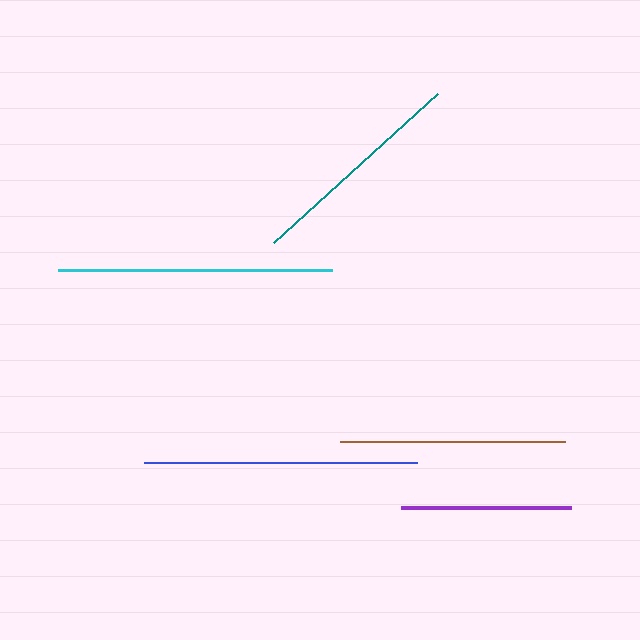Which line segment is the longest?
The cyan line is the longest at approximately 274 pixels.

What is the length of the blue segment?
The blue segment is approximately 273 pixels long.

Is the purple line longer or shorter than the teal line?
The teal line is longer than the purple line.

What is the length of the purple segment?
The purple segment is approximately 171 pixels long.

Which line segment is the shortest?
The purple line is the shortest at approximately 171 pixels.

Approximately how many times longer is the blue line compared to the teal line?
The blue line is approximately 1.2 times the length of the teal line.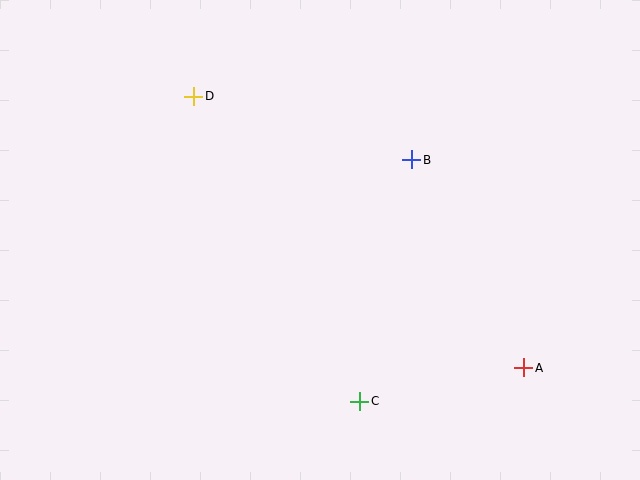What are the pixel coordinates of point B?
Point B is at (412, 160).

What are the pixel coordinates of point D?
Point D is at (194, 96).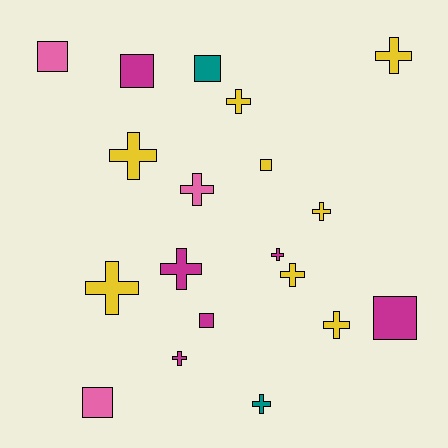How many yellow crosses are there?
There are 7 yellow crosses.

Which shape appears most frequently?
Cross, with 12 objects.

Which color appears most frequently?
Yellow, with 8 objects.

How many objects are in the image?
There are 19 objects.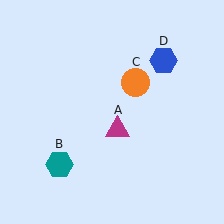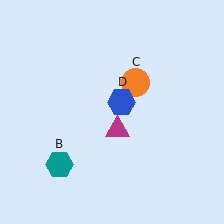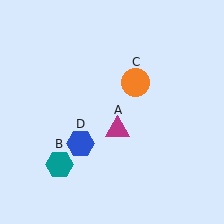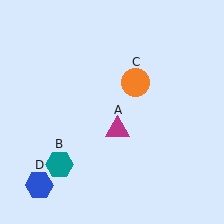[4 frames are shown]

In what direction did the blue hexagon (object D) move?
The blue hexagon (object D) moved down and to the left.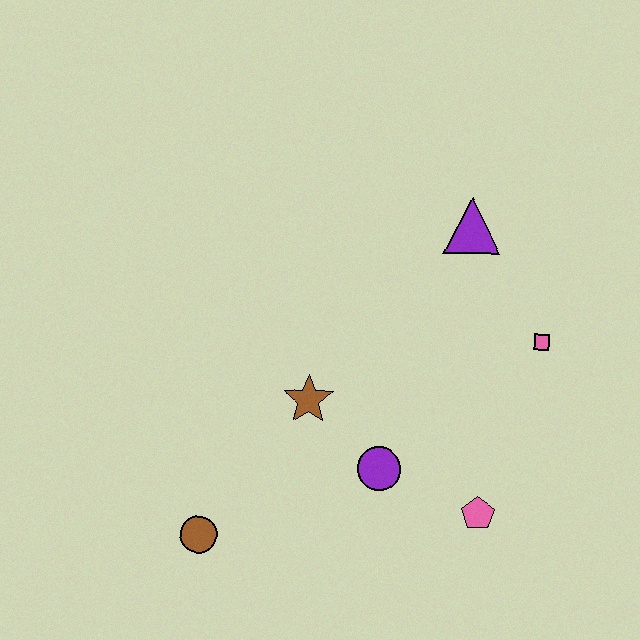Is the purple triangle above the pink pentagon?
Yes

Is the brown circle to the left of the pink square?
Yes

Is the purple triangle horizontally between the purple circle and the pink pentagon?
Yes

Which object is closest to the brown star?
The purple circle is closest to the brown star.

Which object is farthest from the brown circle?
The purple triangle is farthest from the brown circle.